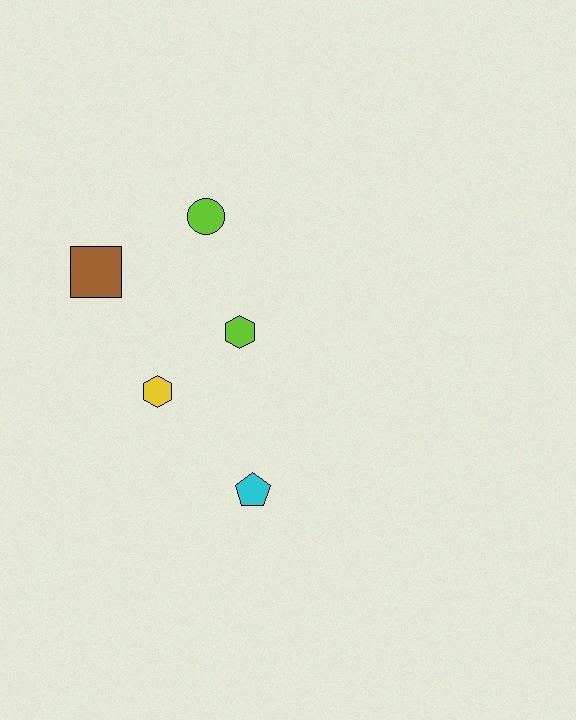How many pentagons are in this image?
There is 1 pentagon.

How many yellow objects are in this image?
There is 1 yellow object.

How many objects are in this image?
There are 5 objects.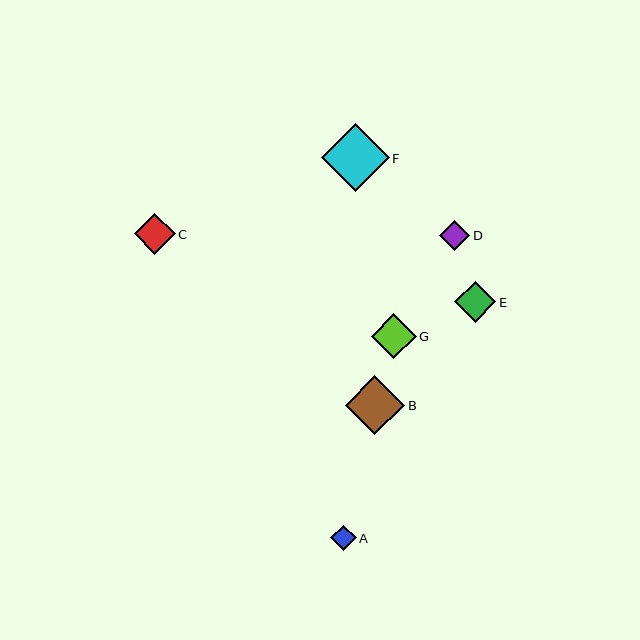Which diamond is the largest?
Diamond F is the largest with a size of approximately 68 pixels.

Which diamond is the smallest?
Diamond A is the smallest with a size of approximately 26 pixels.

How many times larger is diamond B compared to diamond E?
Diamond B is approximately 1.4 times the size of diamond E.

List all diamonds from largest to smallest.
From largest to smallest: F, B, G, E, C, D, A.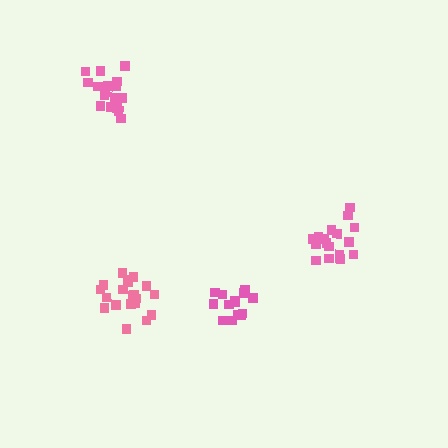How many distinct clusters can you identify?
There are 4 distinct clusters.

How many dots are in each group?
Group 1: 15 dots, Group 2: 17 dots, Group 3: 17 dots, Group 4: 20 dots (69 total).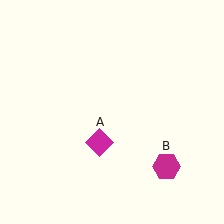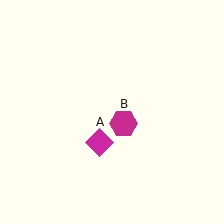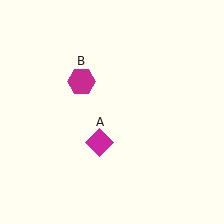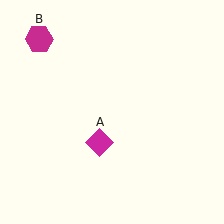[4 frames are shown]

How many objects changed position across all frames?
1 object changed position: magenta hexagon (object B).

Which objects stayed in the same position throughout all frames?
Magenta diamond (object A) remained stationary.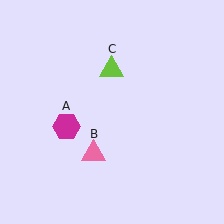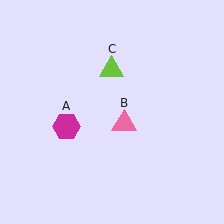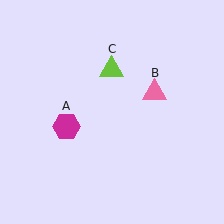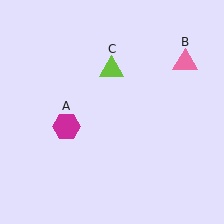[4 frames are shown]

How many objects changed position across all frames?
1 object changed position: pink triangle (object B).